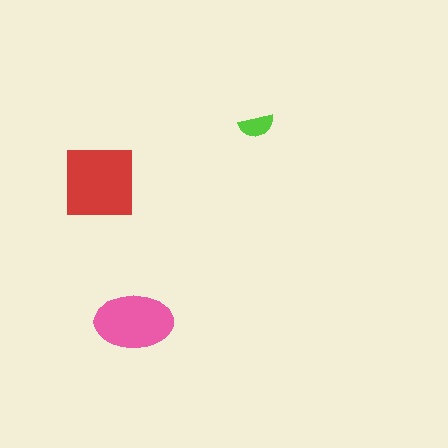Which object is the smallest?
The lime semicircle.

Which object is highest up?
The lime semicircle is topmost.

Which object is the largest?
The red square.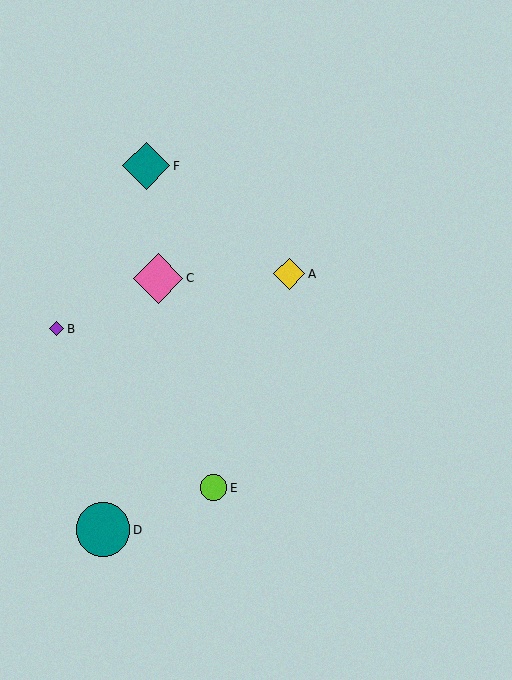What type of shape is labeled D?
Shape D is a teal circle.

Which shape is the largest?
The teal circle (labeled D) is the largest.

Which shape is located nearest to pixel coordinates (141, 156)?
The teal diamond (labeled F) at (147, 166) is nearest to that location.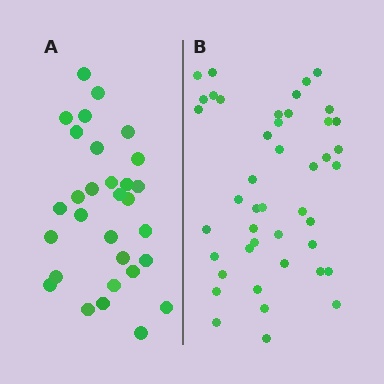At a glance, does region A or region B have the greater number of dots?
Region B (the right region) has more dots.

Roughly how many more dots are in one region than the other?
Region B has approximately 15 more dots than region A.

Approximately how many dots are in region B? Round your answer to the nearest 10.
About 40 dots. (The exact count is 44, which rounds to 40.)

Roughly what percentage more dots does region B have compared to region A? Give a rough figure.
About 45% more.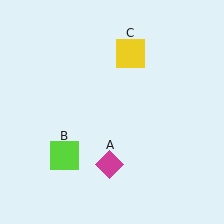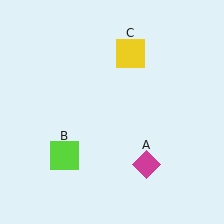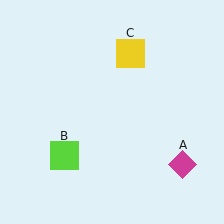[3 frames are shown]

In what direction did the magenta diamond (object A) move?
The magenta diamond (object A) moved right.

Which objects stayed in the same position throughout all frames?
Lime square (object B) and yellow square (object C) remained stationary.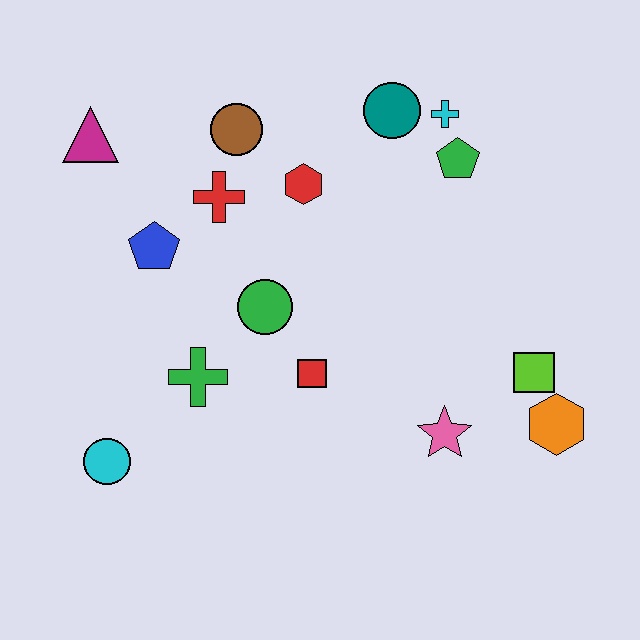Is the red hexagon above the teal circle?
No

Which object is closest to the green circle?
The red square is closest to the green circle.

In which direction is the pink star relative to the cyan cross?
The pink star is below the cyan cross.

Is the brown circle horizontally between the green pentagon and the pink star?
No